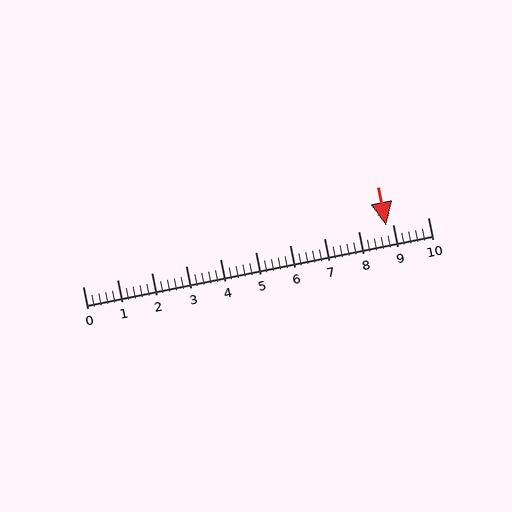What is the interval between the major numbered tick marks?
The major tick marks are spaced 1 units apart.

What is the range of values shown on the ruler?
The ruler shows values from 0 to 10.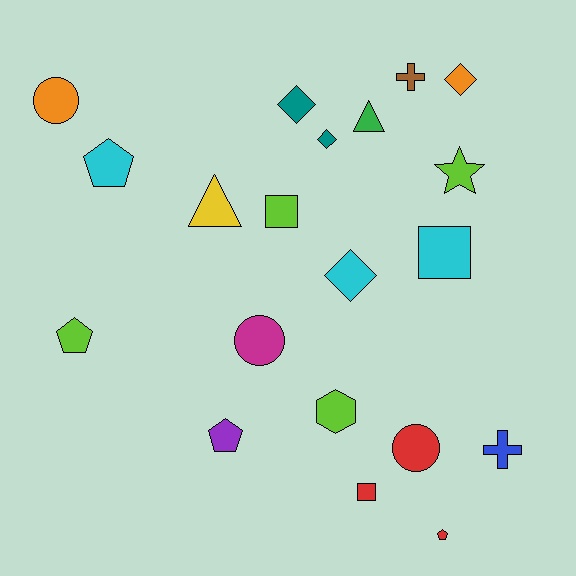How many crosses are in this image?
There are 2 crosses.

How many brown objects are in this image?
There is 1 brown object.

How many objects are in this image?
There are 20 objects.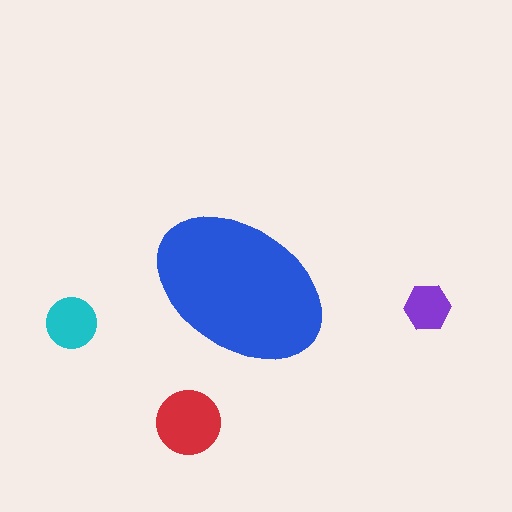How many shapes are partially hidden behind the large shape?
0 shapes are partially hidden.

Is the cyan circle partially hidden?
No, the cyan circle is fully visible.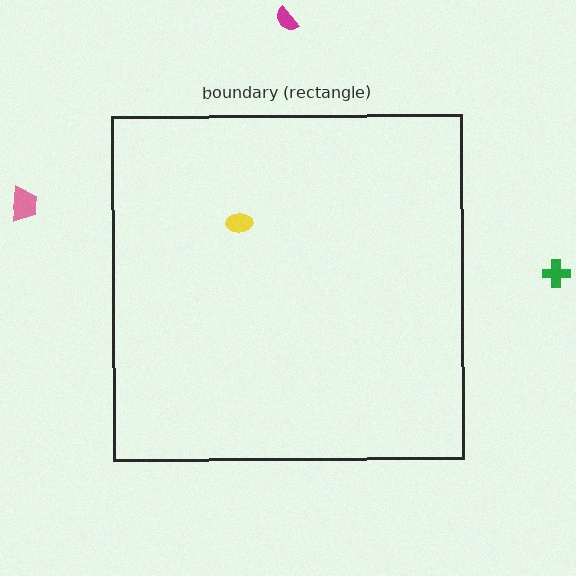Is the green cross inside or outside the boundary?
Outside.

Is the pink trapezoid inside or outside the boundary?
Outside.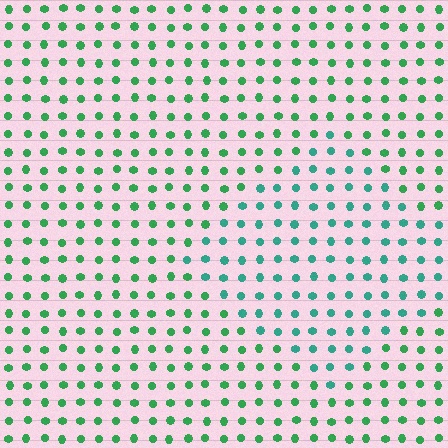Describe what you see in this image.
The image is filled with small green elements in a uniform arrangement. A diamond-shaped region is visible where the elements are tinted to a slightly different hue, forming a subtle color boundary.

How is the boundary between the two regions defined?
The boundary is defined purely by a slight shift in hue (about 30 degrees). Spacing, size, and orientation are identical on both sides.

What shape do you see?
I see a diamond.